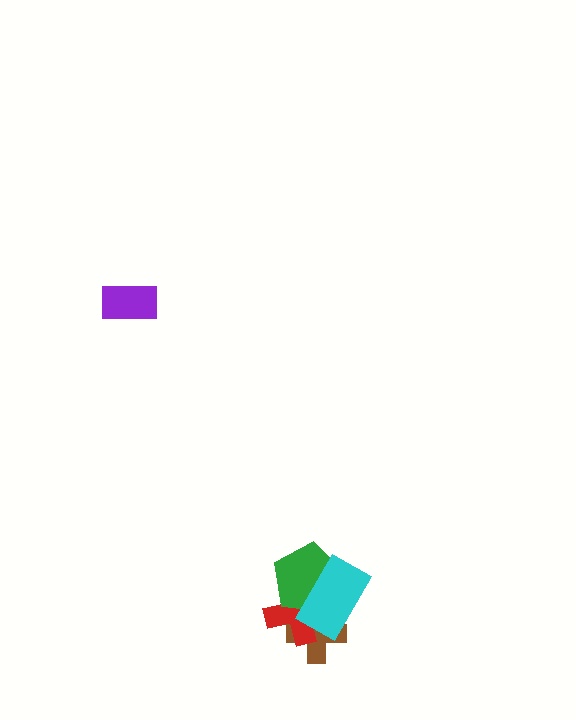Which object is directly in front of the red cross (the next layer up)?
The green pentagon is directly in front of the red cross.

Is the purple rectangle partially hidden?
No, no other shape covers it.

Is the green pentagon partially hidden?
Yes, it is partially covered by another shape.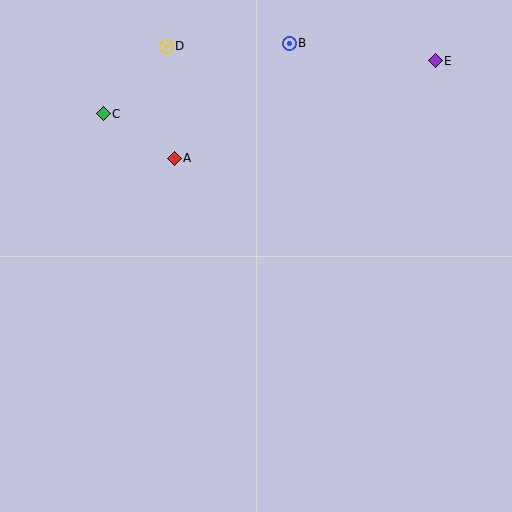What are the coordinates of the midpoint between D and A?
The midpoint between D and A is at (170, 102).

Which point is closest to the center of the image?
Point A at (174, 158) is closest to the center.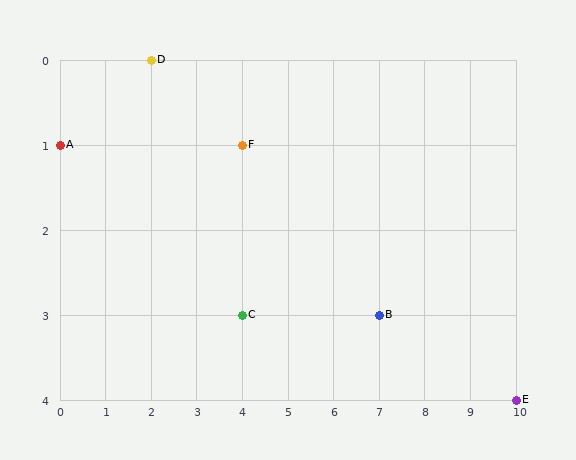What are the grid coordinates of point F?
Point F is at grid coordinates (4, 1).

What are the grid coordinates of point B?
Point B is at grid coordinates (7, 3).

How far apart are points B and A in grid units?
Points B and A are 7 columns and 2 rows apart (about 7.3 grid units diagonally).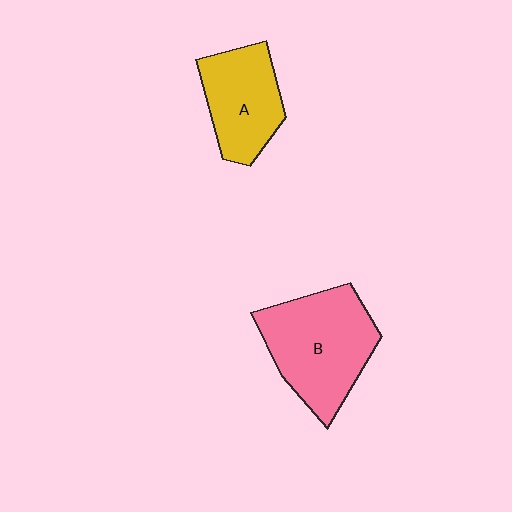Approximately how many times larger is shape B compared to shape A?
Approximately 1.4 times.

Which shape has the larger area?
Shape B (pink).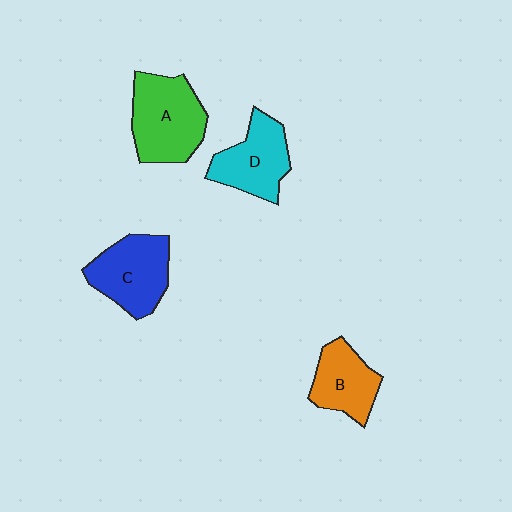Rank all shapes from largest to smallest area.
From largest to smallest: A (green), C (blue), D (cyan), B (orange).